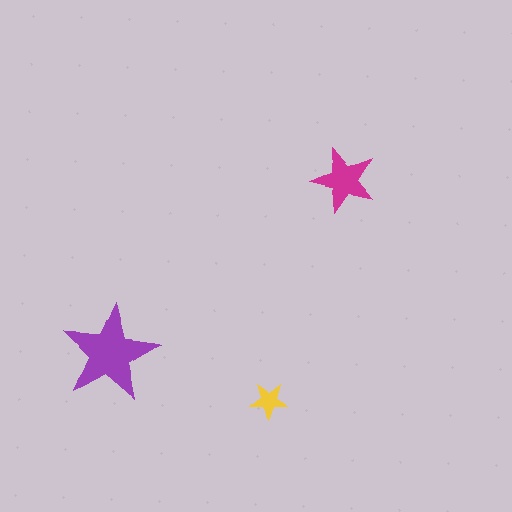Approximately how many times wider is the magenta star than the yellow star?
About 2 times wider.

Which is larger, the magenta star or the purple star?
The purple one.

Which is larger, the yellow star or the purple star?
The purple one.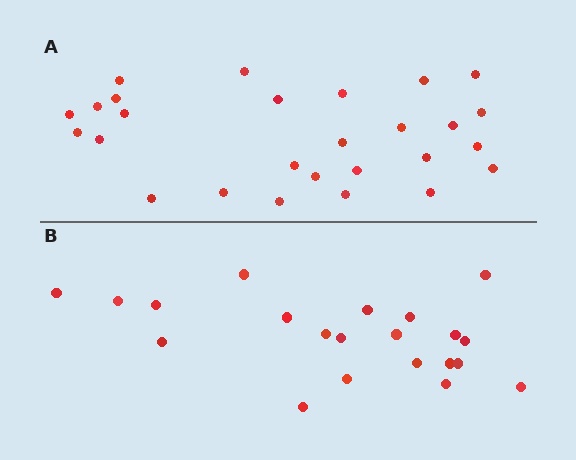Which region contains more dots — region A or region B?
Region A (the top region) has more dots.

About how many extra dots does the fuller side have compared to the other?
Region A has about 6 more dots than region B.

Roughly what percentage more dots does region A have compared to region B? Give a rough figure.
About 30% more.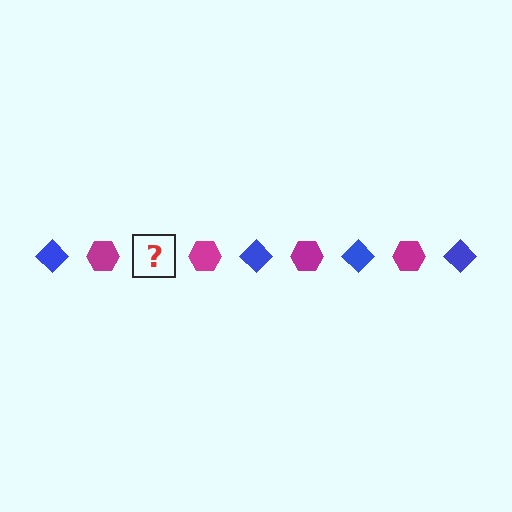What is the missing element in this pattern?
The missing element is a blue diamond.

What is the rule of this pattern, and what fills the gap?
The rule is that the pattern alternates between blue diamond and magenta hexagon. The gap should be filled with a blue diamond.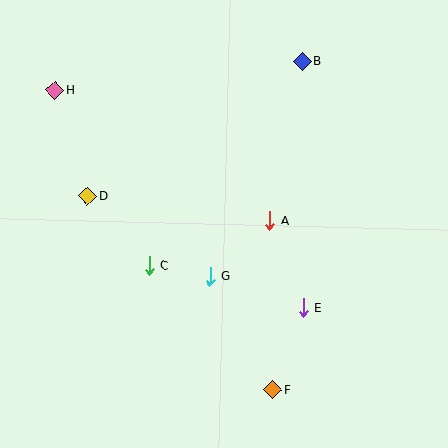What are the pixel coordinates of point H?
Point H is at (55, 90).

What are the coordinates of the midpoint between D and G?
The midpoint between D and G is at (148, 236).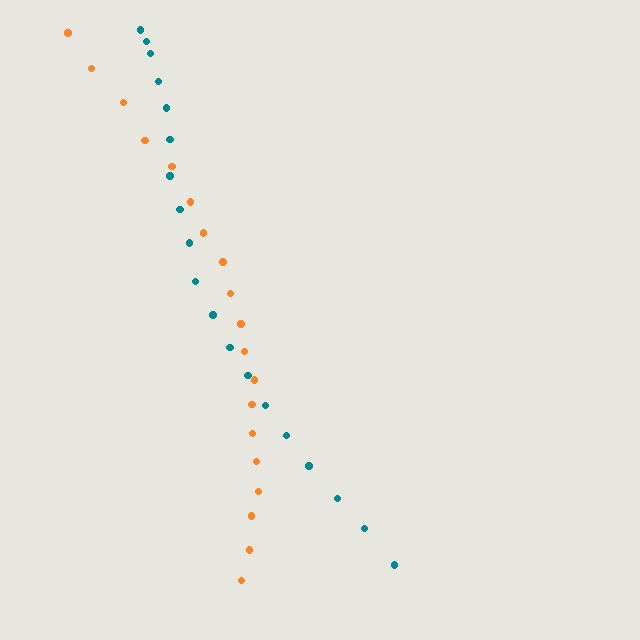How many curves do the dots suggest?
There are 2 distinct paths.